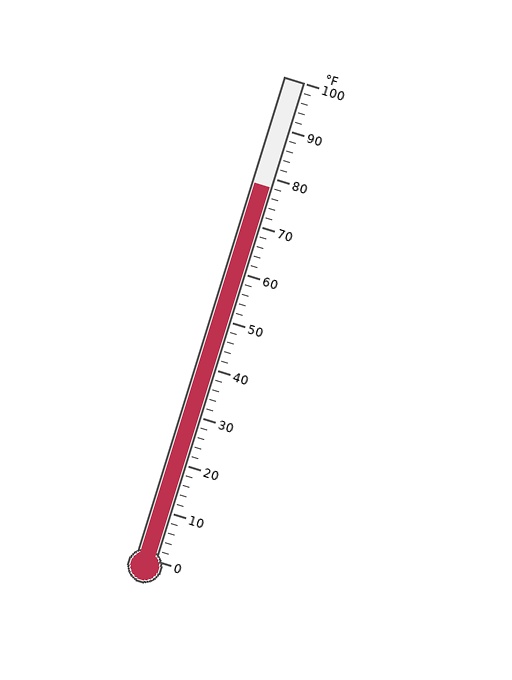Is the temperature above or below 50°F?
The temperature is above 50°F.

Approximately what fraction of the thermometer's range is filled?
The thermometer is filled to approximately 80% of its range.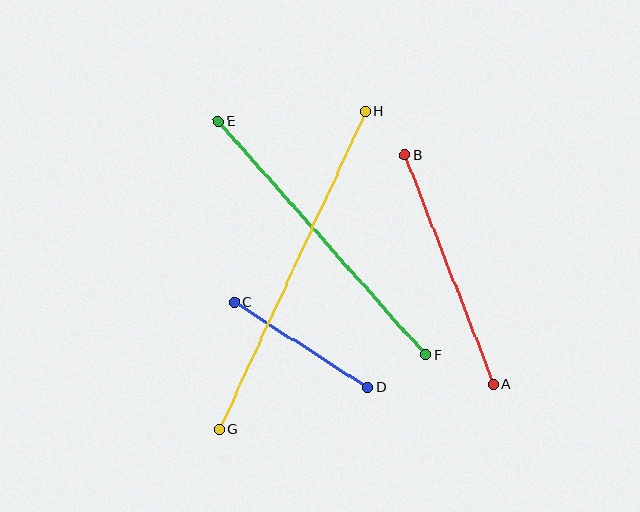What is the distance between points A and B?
The distance is approximately 245 pixels.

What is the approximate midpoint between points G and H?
The midpoint is at approximately (293, 270) pixels.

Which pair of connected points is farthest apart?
Points G and H are farthest apart.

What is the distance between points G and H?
The distance is approximately 350 pixels.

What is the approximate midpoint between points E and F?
The midpoint is at approximately (322, 238) pixels.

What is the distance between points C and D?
The distance is approximately 159 pixels.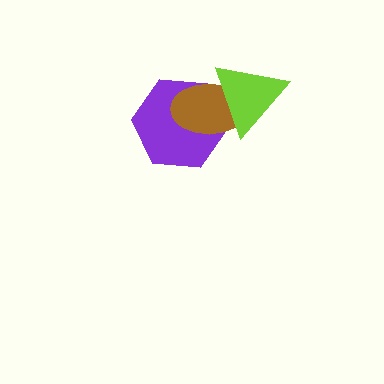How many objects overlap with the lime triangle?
2 objects overlap with the lime triangle.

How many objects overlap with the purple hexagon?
2 objects overlap with the purple hexagon.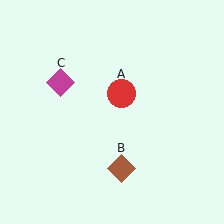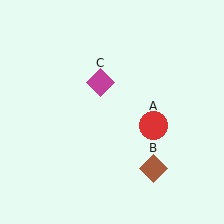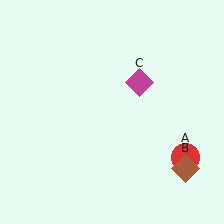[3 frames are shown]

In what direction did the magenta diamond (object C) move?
The magenta diamond (object C) moved right.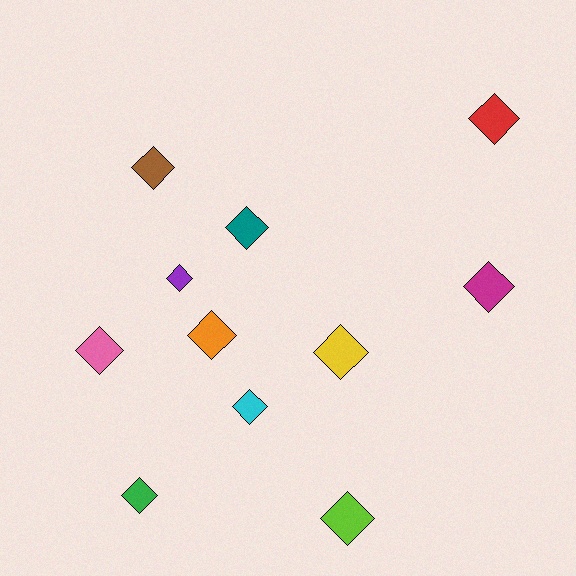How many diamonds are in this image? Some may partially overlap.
There are 11 diamonds.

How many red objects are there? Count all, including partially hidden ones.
There is 1 red object.